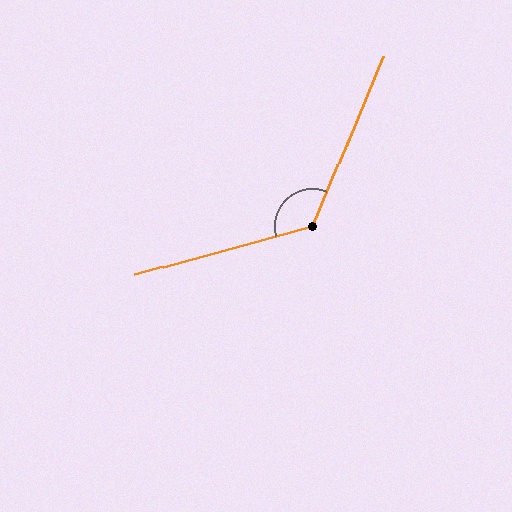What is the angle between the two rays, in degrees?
Approximately 128 degrees.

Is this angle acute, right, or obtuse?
It is obtuse.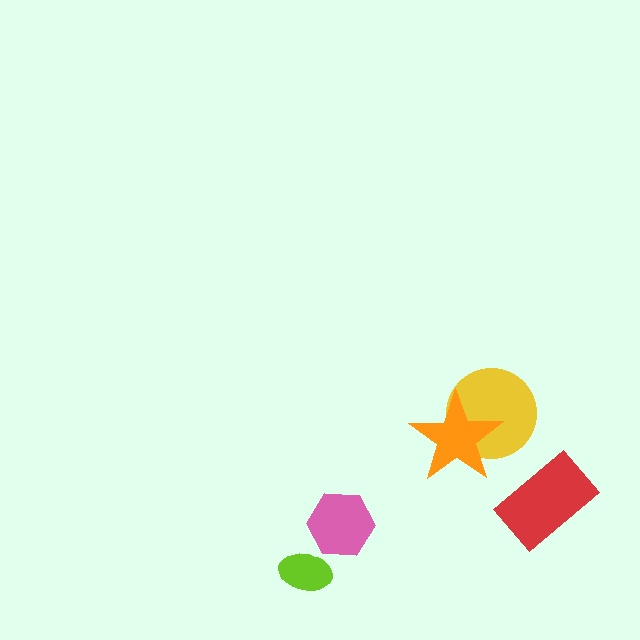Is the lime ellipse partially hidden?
No, no other shape covers it.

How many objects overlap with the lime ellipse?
0 objects overlap with the lime ellipse.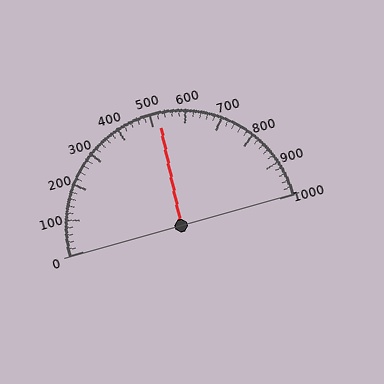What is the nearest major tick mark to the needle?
The nearest major tick mark is 500.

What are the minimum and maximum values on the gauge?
The gauge ranges from 0 to 1000.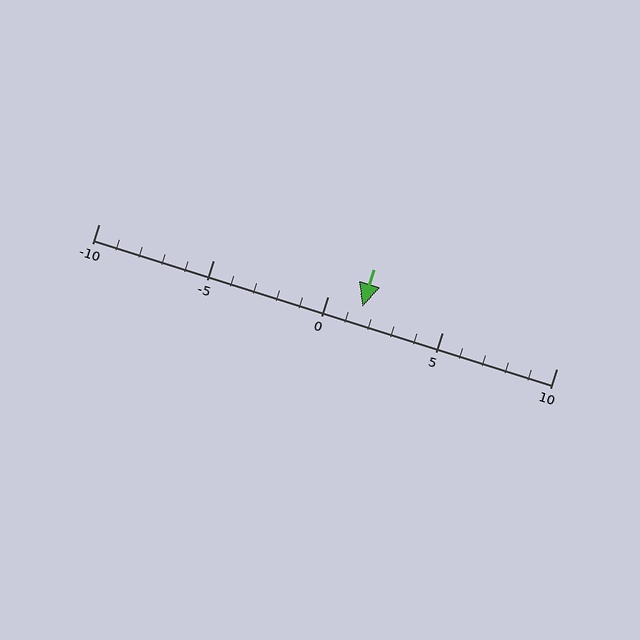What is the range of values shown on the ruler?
The ruler shows values from -10 to 10.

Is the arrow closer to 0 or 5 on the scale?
The arrow is closer to 0.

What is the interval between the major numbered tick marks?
The major tick marks are spaced 5 units apart.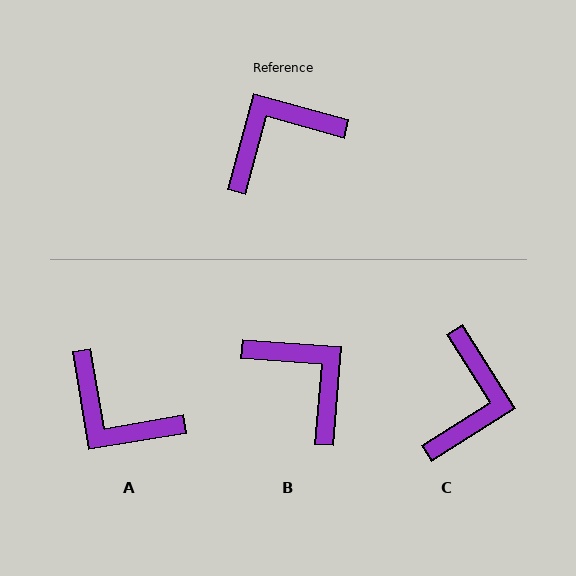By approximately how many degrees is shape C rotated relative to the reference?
Approximately 133 degrees clockwise.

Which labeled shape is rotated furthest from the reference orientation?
C, about 133 degrees away.